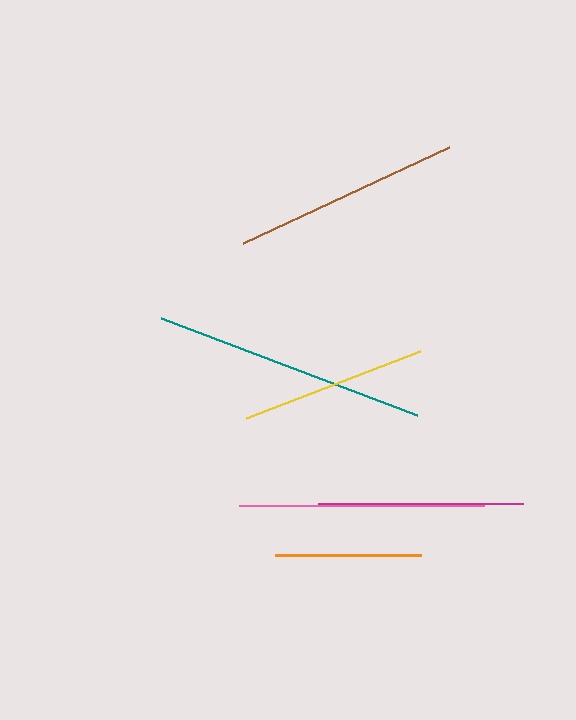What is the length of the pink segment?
The pink segment is approximately 245 pixels long.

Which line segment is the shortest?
The orange line is the shortest at approximately 147 pixels.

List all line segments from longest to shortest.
From longest to shortest: teal, pink, brown, magenta, yellow, orange.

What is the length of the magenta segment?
The magenta segment is approximately 205 pixels long.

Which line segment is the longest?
The teal line is the longest at approximately 274 pixels.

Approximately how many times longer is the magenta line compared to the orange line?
The magenta line is approximately 1.4 times the length of the orange line.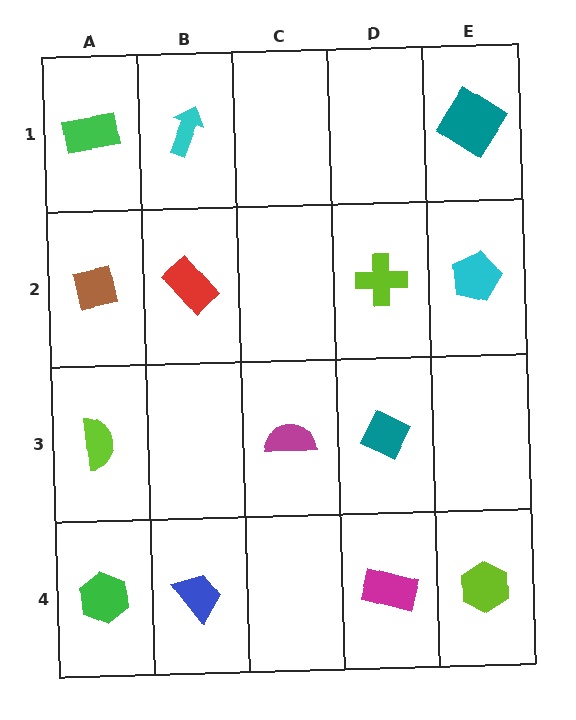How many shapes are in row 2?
4 shapes.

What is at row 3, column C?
A magenta semicircle.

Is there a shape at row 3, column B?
No, that cell is empty.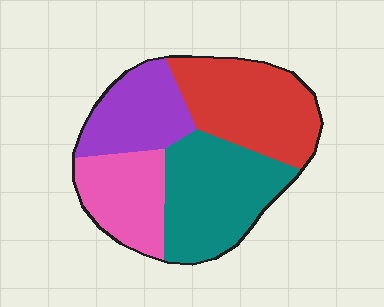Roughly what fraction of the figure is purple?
Purple takes up about one fifth (1/5) of the figure.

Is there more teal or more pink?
Teal.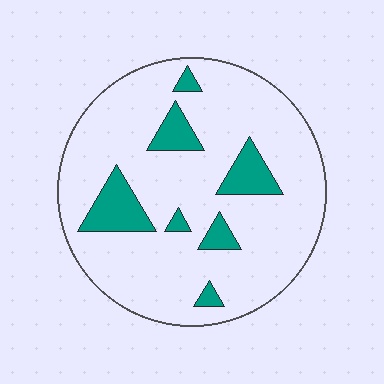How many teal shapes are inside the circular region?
7.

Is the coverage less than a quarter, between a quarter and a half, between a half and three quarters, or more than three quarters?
Less than a quarter.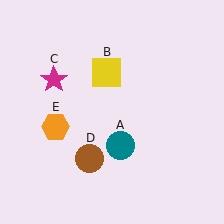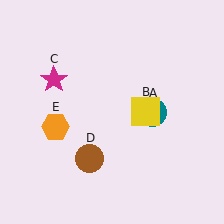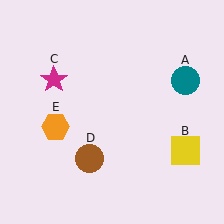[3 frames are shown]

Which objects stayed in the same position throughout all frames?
Magenta star (object C) and brown circle (object D) and orange hexagon (object E) remained stationary.